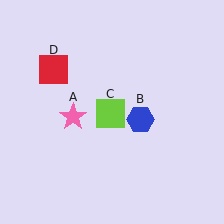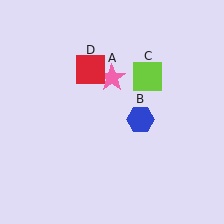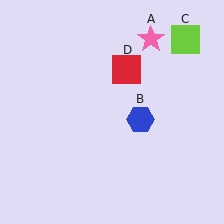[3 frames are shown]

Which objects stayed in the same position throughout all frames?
Blue hexagon (object B) remained stationary.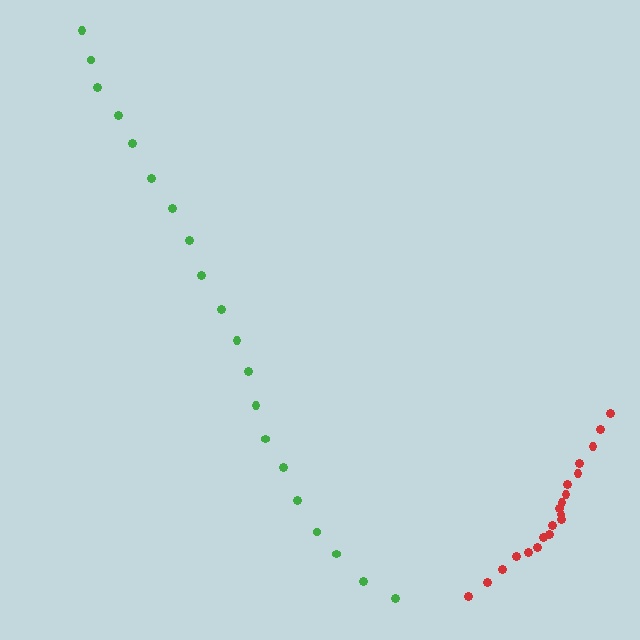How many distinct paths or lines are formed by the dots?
There are 2 distinct paths.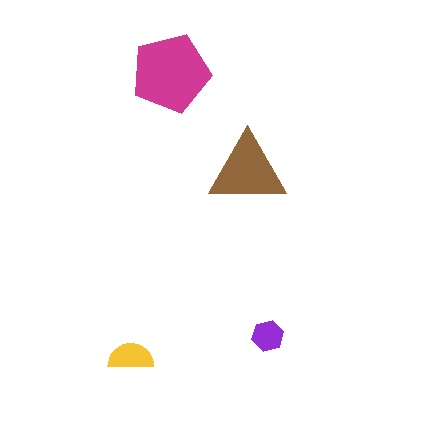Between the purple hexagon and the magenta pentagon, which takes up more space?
The magenta pentagon.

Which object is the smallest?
The purple hexagon.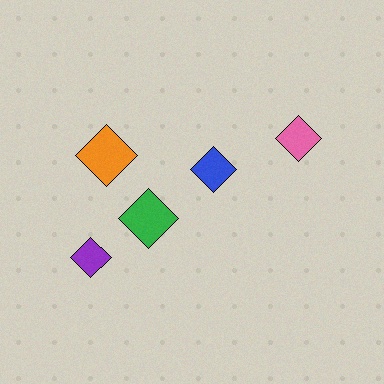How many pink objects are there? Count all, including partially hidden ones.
There is 1 pink object.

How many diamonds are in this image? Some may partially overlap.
There are 5 diamonds.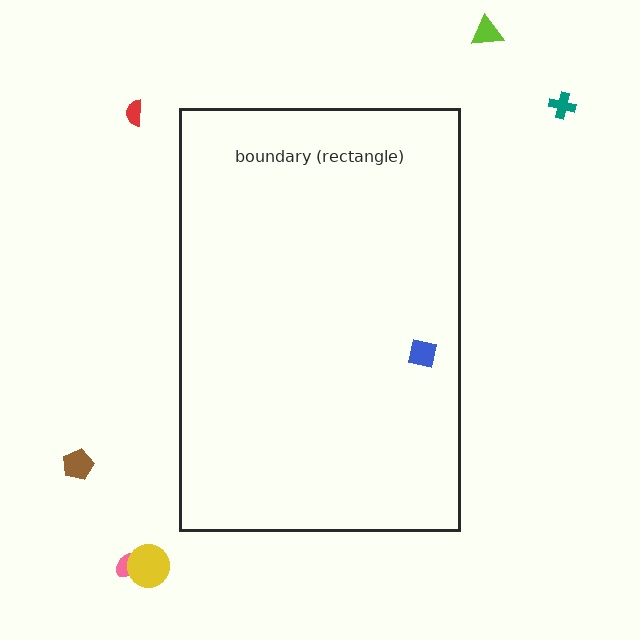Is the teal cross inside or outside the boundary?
Outside.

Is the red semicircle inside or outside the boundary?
Outside.